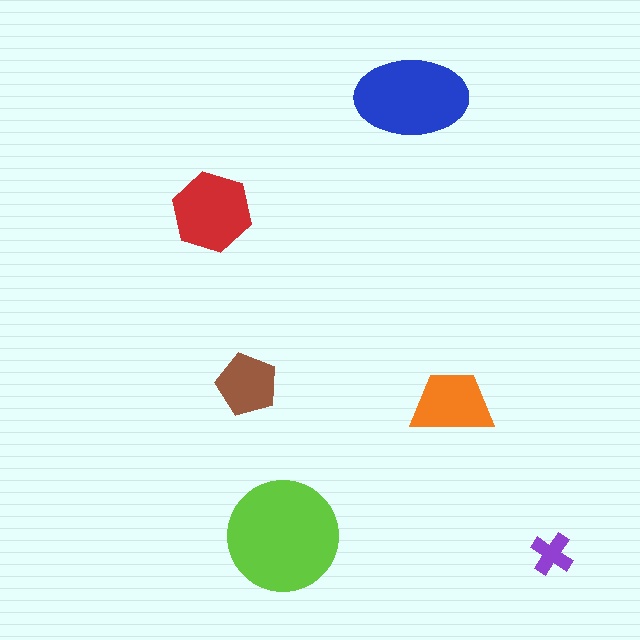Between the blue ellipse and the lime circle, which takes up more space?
The lime circle.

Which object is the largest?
The lime circle.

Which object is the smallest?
The purple cross.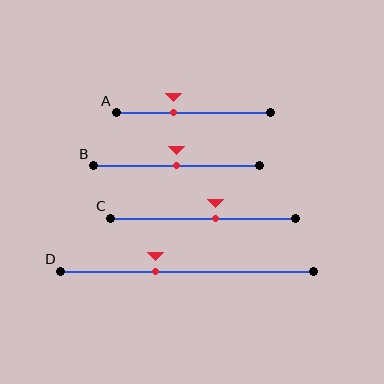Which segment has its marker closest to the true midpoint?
Segment B has its marker closest to the true midpoint.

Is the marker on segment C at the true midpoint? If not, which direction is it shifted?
No, the marker on segment C is shifted to the right by about 7% of the segment length.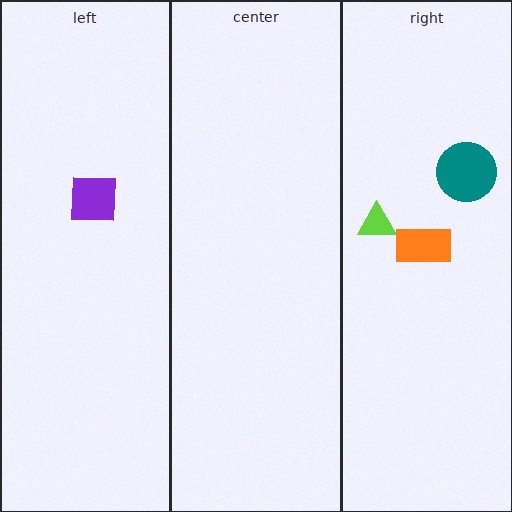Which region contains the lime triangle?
The right region.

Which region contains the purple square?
The left region.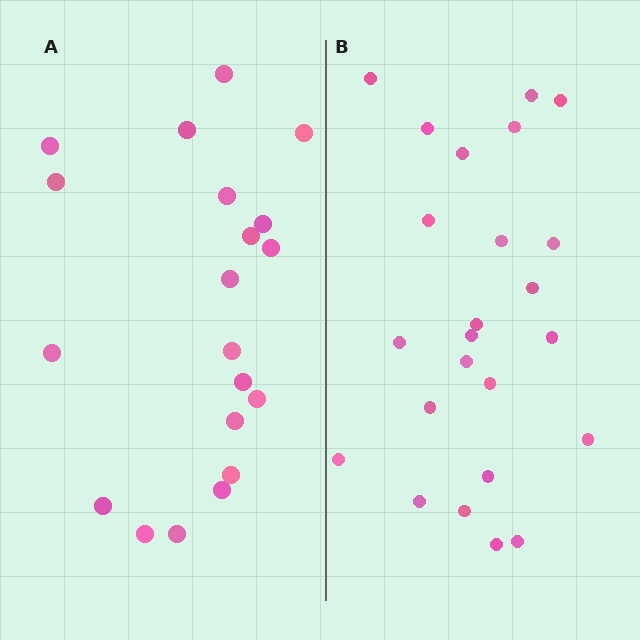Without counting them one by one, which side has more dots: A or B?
Region B (the right region) has more dots.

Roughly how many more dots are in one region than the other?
Region B has about 4 more dots than region A.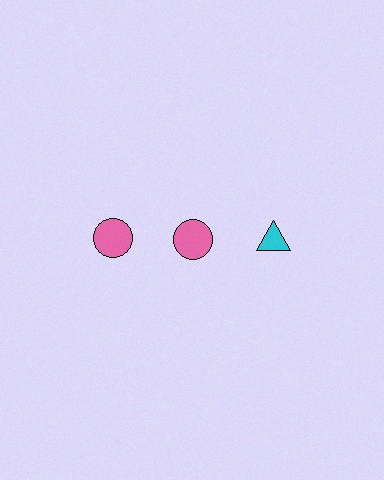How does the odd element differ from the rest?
It differs in both color (cyan instead of pink) and shape (triangle instead of circle).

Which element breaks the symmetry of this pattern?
The cyan triangle in the top row, center column breaks the symmetry. All other shapes are pink circles.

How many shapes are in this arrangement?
There are 3 shapes arranged in a grid pattern.